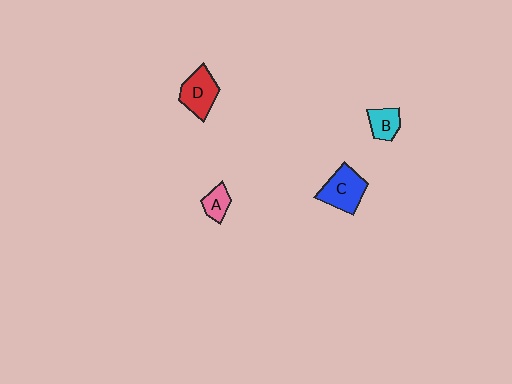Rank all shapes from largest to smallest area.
From largest to smallest: C (blue), D (red), B (cyan), A (pink).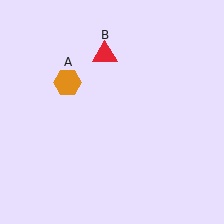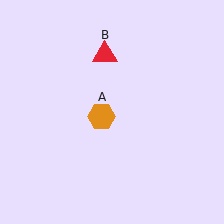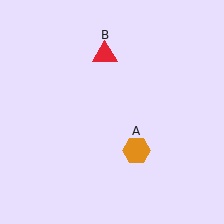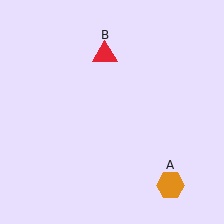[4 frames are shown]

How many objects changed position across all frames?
1 object changed position: orange hexagon (object A).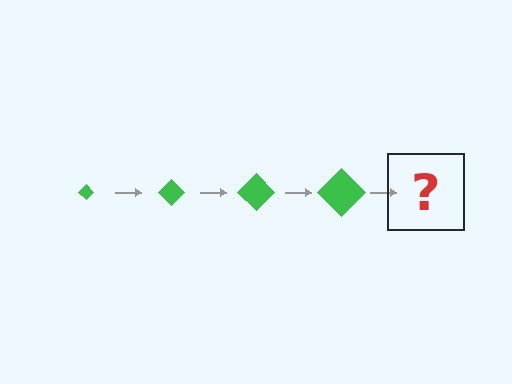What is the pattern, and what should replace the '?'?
The pattern is that the diamond gets progressively larger each step. The '?' should be a green diamond, larger than the previous one.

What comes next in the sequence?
The next element should be a green diamond, larger than the previous one.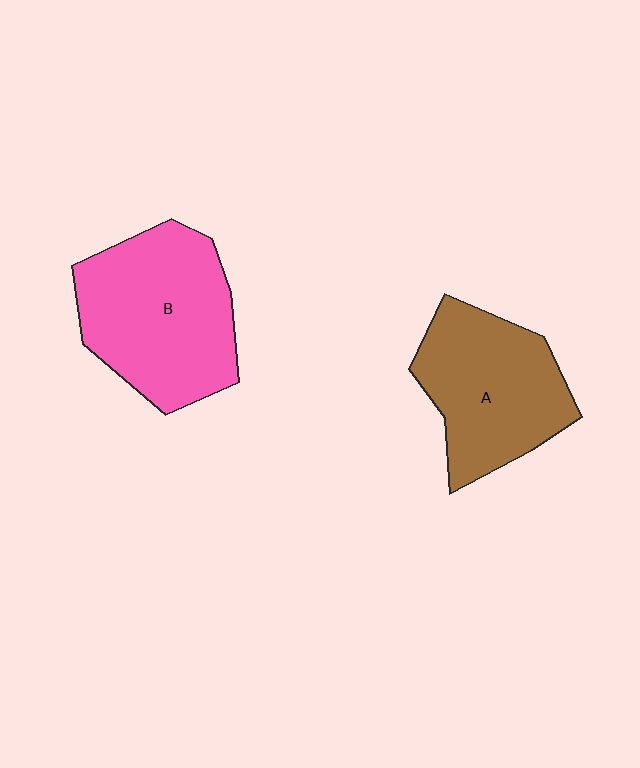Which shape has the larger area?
Shape B (pink).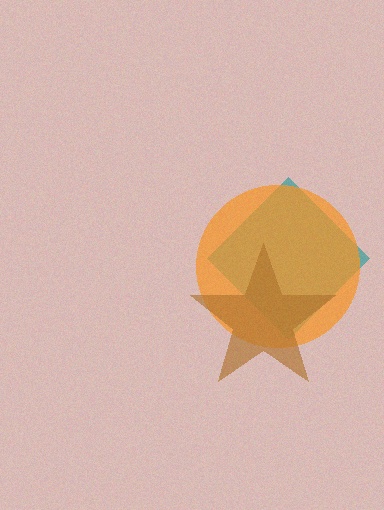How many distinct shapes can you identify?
There are 3 distinct shapes: a teal diamond, an orange circle, a brown star.